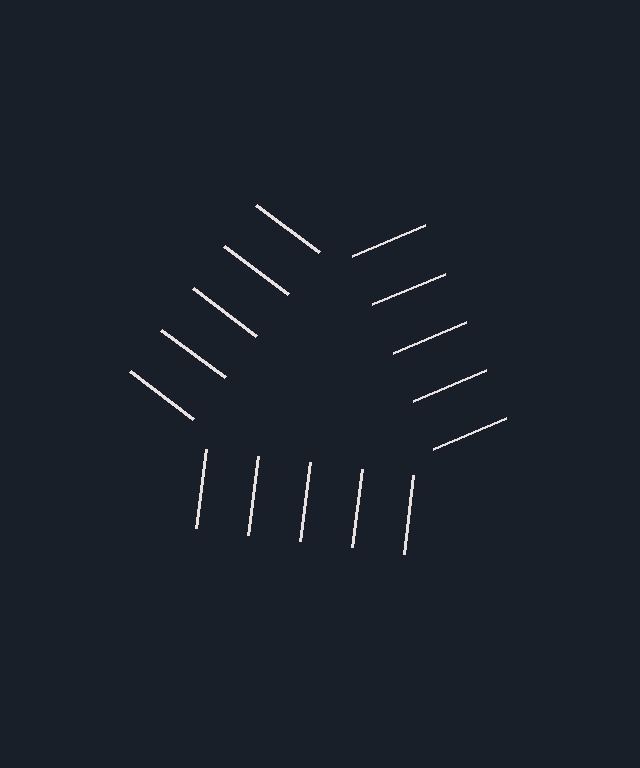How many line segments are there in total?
15 — 5 along each of the 3 edges.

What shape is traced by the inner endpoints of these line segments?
An illusory triangle — the line segments terminate on its edges but no continuous stroke is drawn.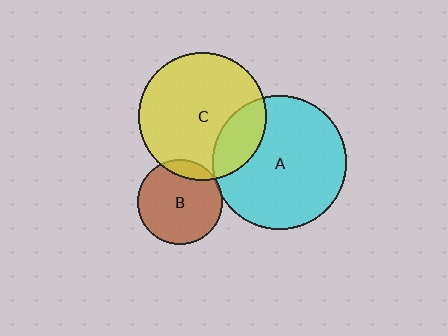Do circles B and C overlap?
Yes.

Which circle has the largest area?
Circle A (cyan).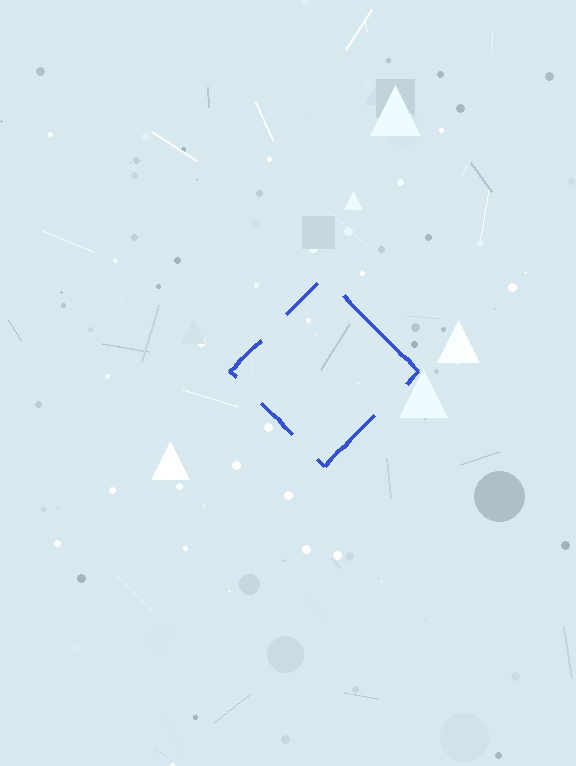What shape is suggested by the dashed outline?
The dashed outline suggests a diamond.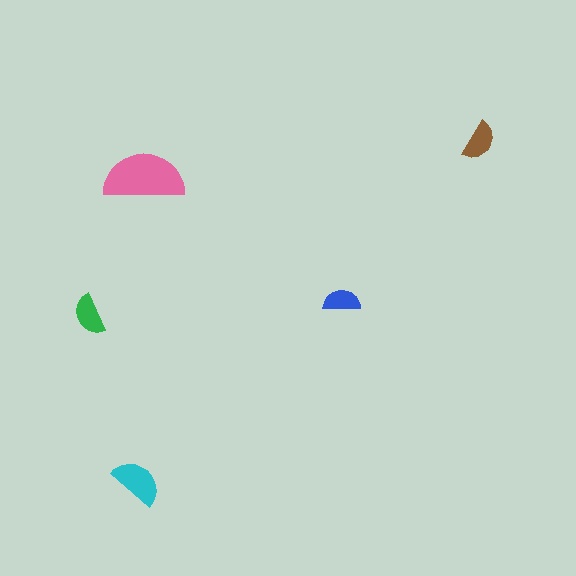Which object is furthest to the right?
The brown semicircle is rightmost.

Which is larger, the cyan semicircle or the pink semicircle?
The pink one.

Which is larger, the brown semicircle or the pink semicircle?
The pink one.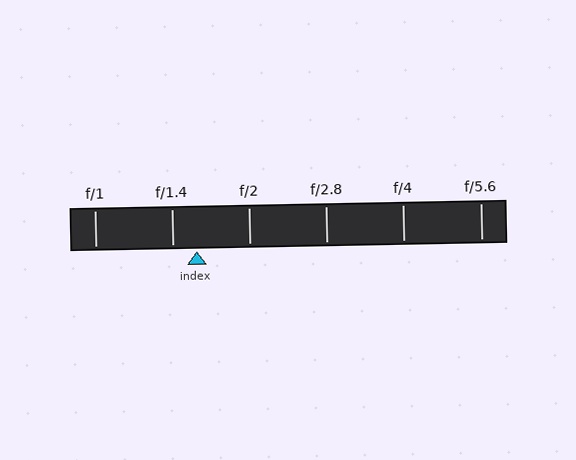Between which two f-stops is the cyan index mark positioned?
The index mark is between f/1.4 and f/2.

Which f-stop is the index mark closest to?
The index mark is closest to f/1.4.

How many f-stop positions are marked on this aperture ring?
There are 6 f-stop positions marked.